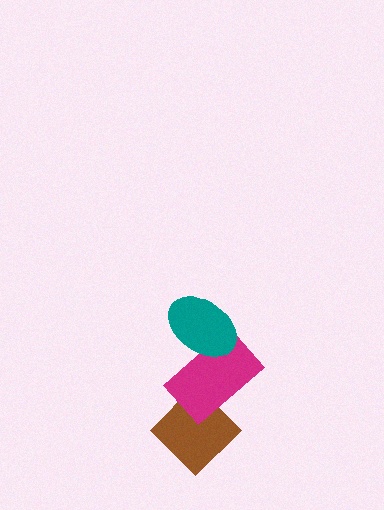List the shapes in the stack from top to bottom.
From top to bottom: the teal ellipse, the magenta rectangle, the brown diamond.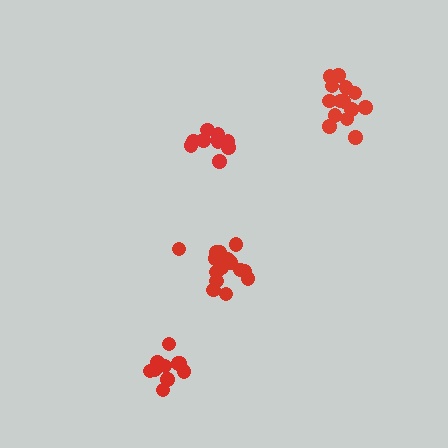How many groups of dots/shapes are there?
There are 4 groups.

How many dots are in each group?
Group 1: 14 dots, Group 2: 15 dots, Group 3: 11 dots, Group 4: 11 dots (51 total).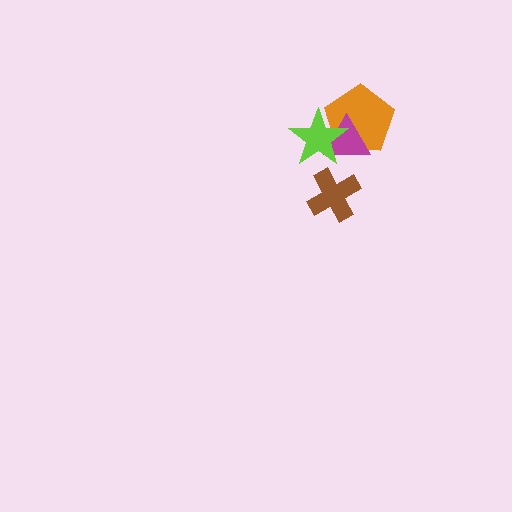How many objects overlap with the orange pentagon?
2 objects overlap with the orange pentagon.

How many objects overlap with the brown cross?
0 objects overlap with the brown cross.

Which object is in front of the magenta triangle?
The lime star is in front of the magenta triangle.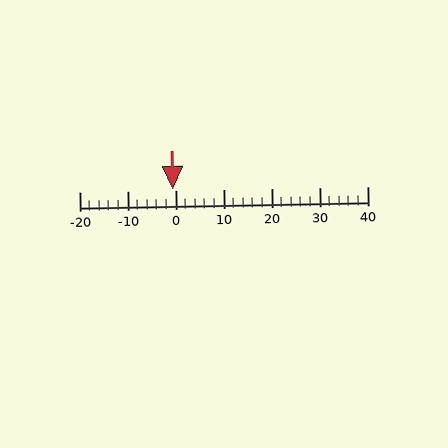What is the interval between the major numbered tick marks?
The major tick marks are spaced 10 units apart.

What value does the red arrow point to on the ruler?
The red arrow points to approximately -1.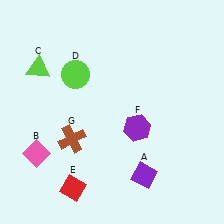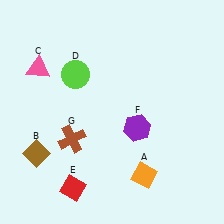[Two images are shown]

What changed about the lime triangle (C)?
In Image 1, C is lime. In Image 2, it changed to pink.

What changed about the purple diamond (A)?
In Image 1, A is purple. In Image 2, it changed to orange.